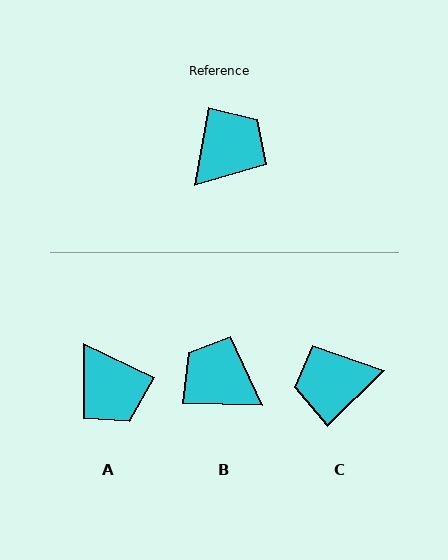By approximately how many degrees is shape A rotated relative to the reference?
Approximately 106 degrees clockwise.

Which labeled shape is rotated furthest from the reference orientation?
C, about 145 degrees away.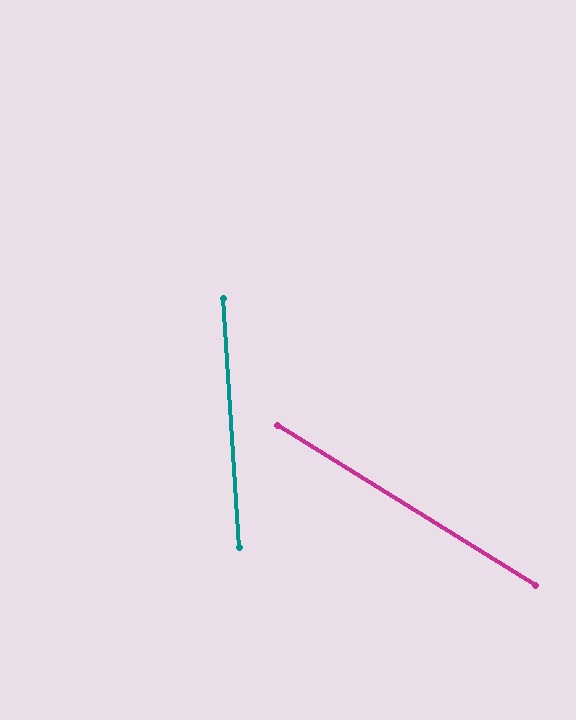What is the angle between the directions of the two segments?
Approximately 54 degrees.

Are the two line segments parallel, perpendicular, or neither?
Neither parallel nor perpendicular — they differ by about 54°.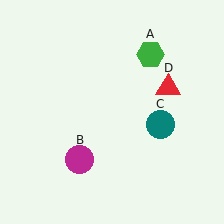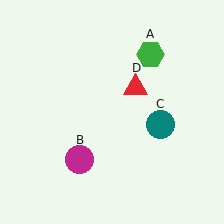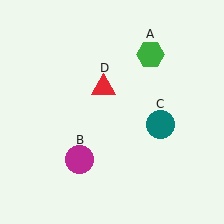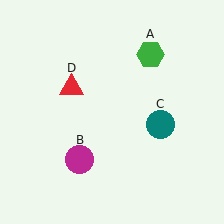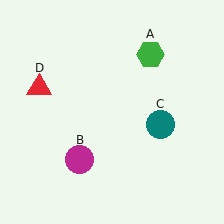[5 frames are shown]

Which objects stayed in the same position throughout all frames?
Green hexagon (object A) and magenta circle (object B) and teal circle (object C) remained stationary.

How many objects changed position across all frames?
1 object changed position: red triangle (object D).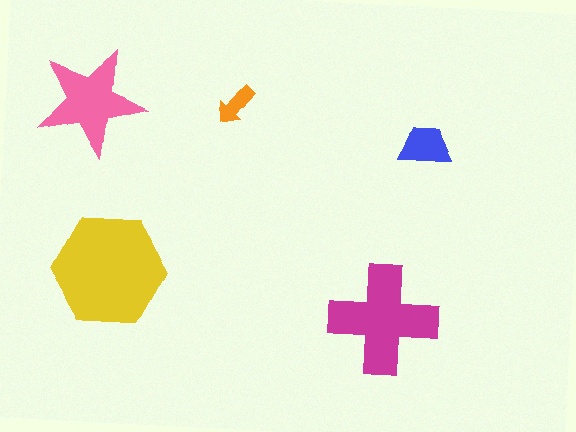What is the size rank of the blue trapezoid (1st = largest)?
4th.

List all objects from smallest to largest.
The orange arrow, the blue trapezoid, the pink star, the magenta cross, the yellow hexagon.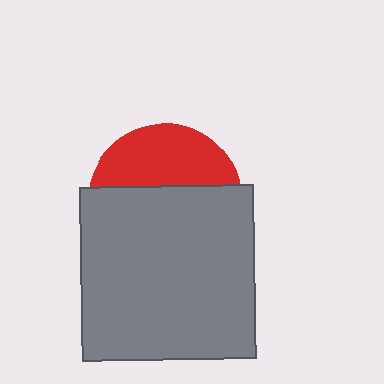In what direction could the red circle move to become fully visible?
The red circle could move up. That would shift it out from behind the gray square entirely.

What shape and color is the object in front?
The object in front is a gray square.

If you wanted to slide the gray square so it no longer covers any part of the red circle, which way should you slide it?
Slide it down — that is the most direct way to separate the two shapes.